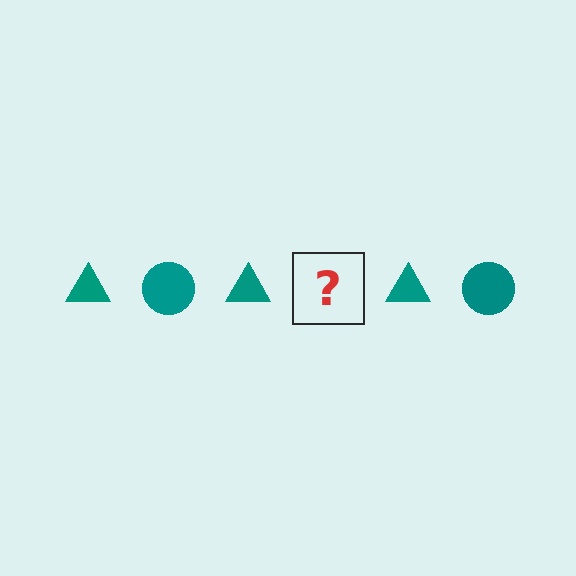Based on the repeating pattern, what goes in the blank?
The blank should be a teal circle.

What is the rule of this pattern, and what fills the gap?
The rule is that the pattern cycles through triangle, circle shapes in teal. The gap should be filled with a teal circle.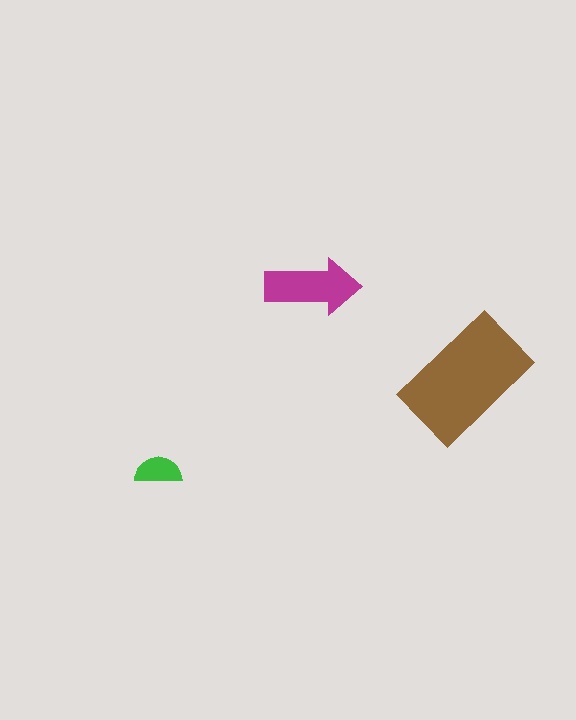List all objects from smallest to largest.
The green semicircle, the magenta arrow, the brown rectangle.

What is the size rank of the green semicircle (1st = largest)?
3rd.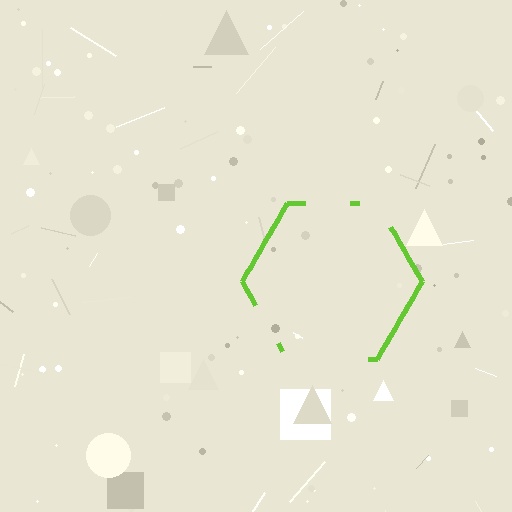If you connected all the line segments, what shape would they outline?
They would outline a hexagon.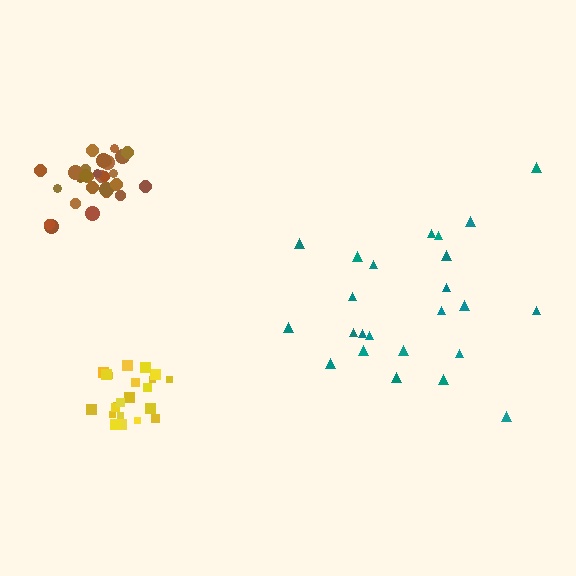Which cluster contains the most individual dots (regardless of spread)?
Brown (28).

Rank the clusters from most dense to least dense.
brown, yellow, teal.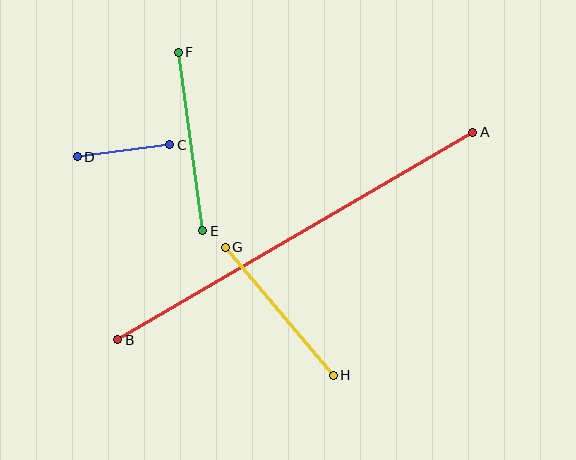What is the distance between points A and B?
The distance is approximately 411 pixels.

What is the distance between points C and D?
The distance is approximately 93 pixels.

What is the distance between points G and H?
The distance is approximately 167 pixels.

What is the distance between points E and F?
The distance is approximately 180 pixels.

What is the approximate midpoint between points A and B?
The midpoint is at approximately (295, 236) pixels.